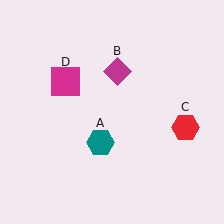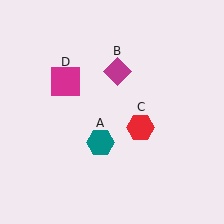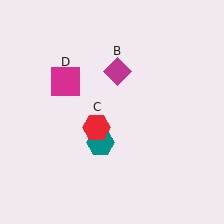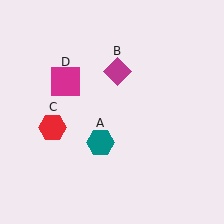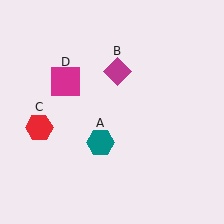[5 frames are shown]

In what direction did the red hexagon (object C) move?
The red hexagon (object C) moved left.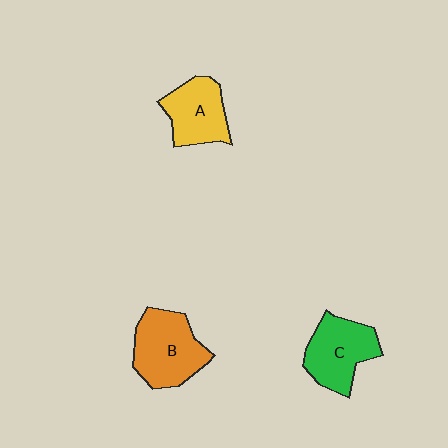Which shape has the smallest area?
Shape A (yellow).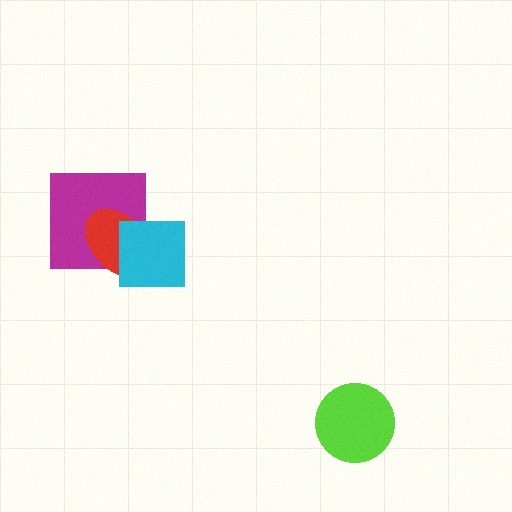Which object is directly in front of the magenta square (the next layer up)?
The red ellipse is directly in front of the magenta square.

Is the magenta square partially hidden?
Yes, it is partially covered by another shape.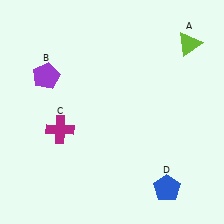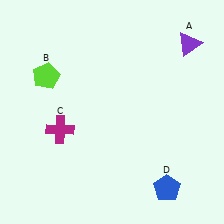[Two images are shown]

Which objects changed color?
A changed from lime to purple. B changed from purple to lime.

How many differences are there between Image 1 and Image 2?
There are 2 differences between the two images.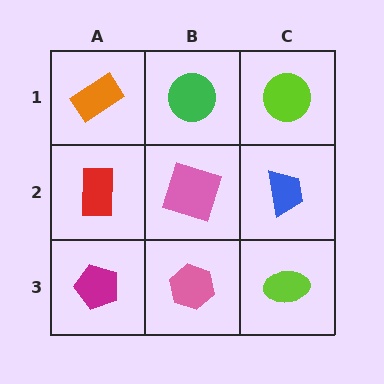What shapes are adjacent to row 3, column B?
A pink square (row 2, column B), a magenta pentagon (row 3, column A), a lime ellipse (row 3, column C).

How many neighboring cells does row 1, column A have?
2.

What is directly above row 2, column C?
A lime circle.